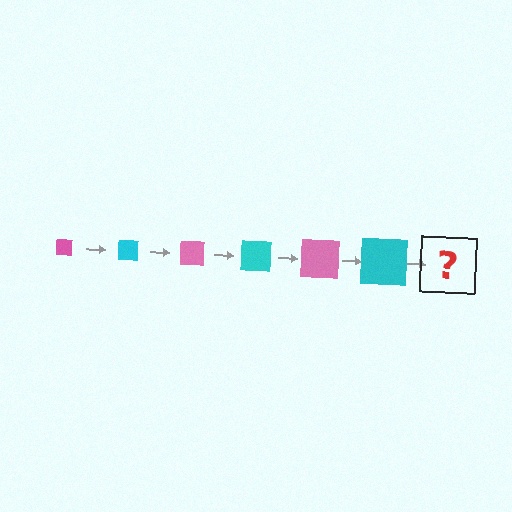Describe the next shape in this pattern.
It should be a pink square, larger than the previous one.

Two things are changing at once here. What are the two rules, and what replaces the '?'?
The two rules are that the square grows larger each step and the color cycles through pink and cyan. The '?' should be a pink square, larger than the previous one.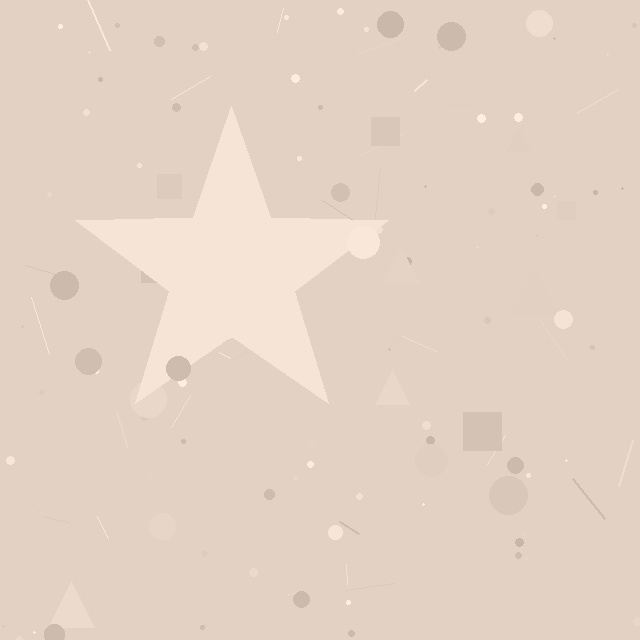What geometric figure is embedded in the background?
A star is embedded in the background.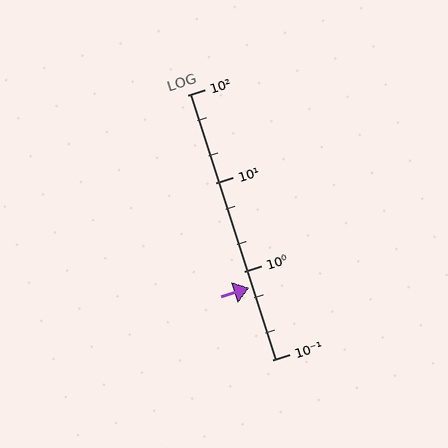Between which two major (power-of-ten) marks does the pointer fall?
The pointer is between 0.1 and 1.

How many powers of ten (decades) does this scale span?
The scale spans 3 decades, from 0.1 to 100.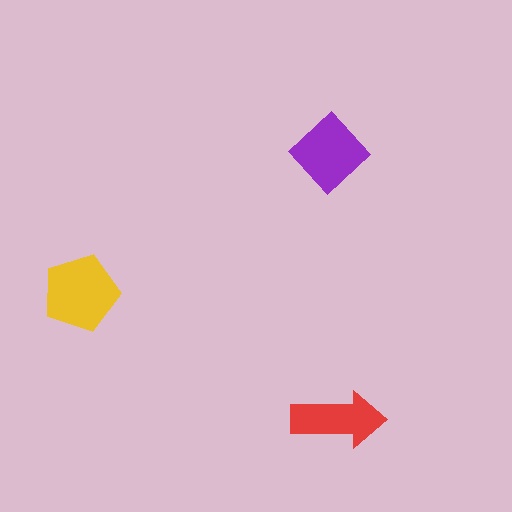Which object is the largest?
The yellow pentagon.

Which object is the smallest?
The red arrow.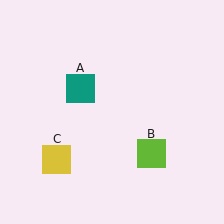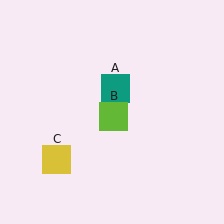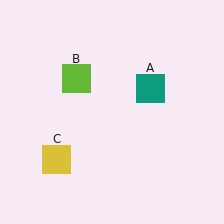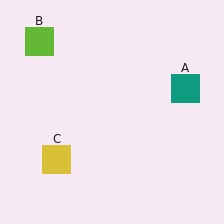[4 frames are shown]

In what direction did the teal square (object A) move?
The teal square (object A) moved right.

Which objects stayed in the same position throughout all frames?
Yellow square (object C) remained stationary.